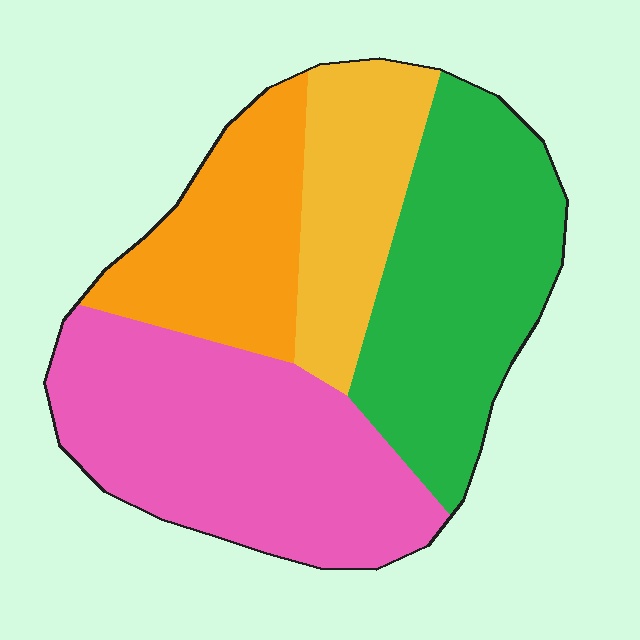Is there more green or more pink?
Pink.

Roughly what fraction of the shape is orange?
Orange takes up about one fifth (1/5) of the shape.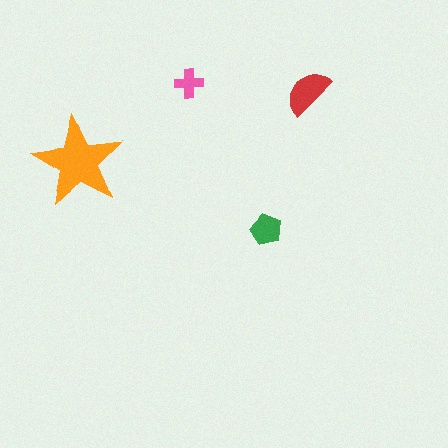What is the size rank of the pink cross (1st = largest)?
4th.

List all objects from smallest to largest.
The pink cross, the green pentagon, the red semicircle, the orange star.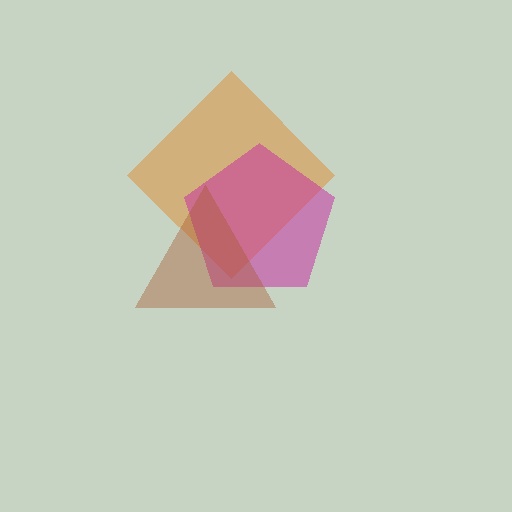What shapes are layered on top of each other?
The layered shapes are: an orange diamond, a magenta pentagon, a brown triangle.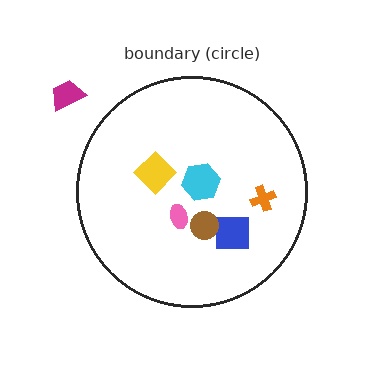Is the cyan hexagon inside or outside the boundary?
Inside.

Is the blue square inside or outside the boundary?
Inside.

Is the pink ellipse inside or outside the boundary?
Inside.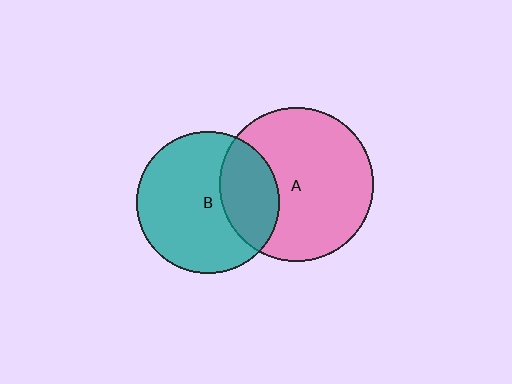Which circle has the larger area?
Circle A (pink).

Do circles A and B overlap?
Yes.